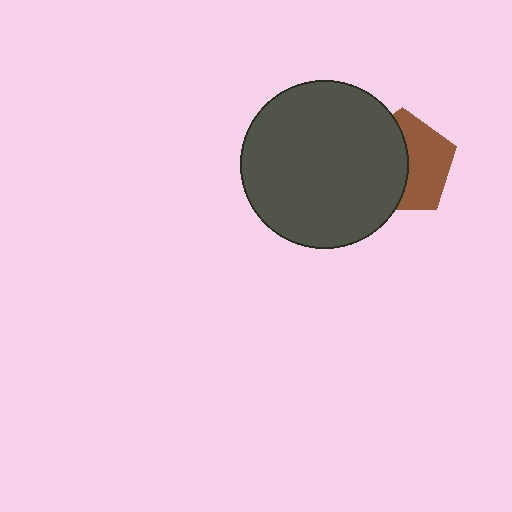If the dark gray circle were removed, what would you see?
You would see the complete brown pentagon.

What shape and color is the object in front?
The object in front is a dark gray circle.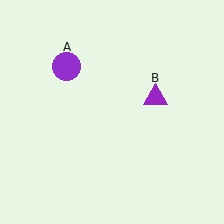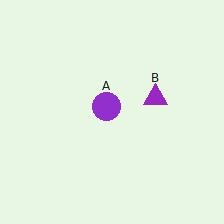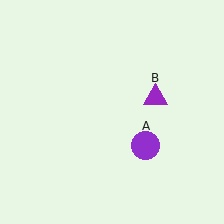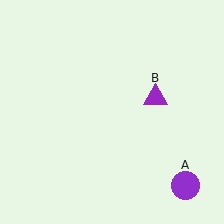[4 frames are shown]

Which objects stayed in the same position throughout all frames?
Purple triangle (object B) remained stationary.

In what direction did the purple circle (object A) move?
The purple circle (object A) moved down and to the right.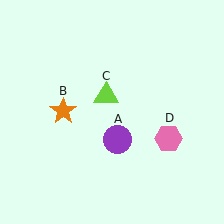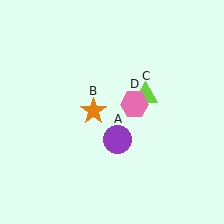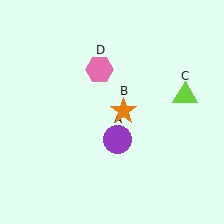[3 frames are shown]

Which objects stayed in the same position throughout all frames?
Purple circle (object A) remained stationary.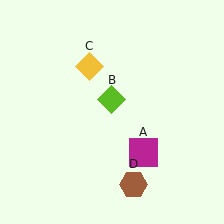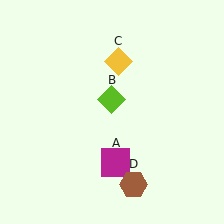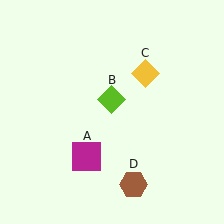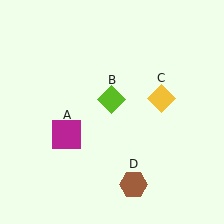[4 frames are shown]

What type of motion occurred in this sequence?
The magenta square (object A), yellow diamond (object C) rotated clockwise around the center of the scene.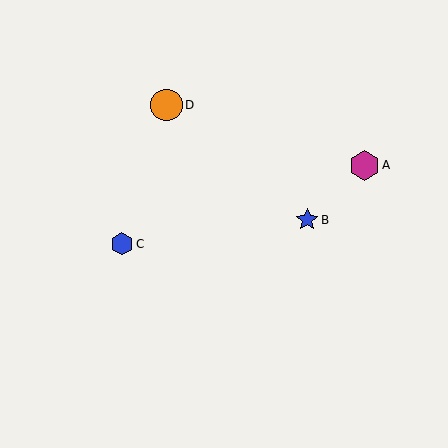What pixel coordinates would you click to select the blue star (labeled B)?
Click at (307, 220) to select the blue star B.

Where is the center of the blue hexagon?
The center of the blue hexagon is at (122, 244).